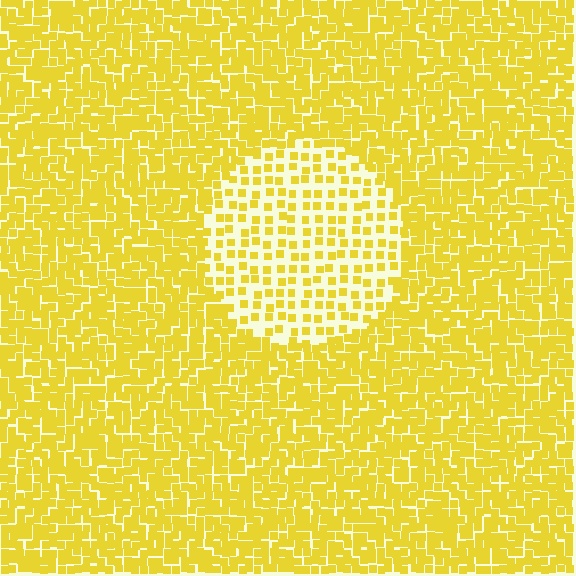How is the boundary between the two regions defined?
The boundary is defined by a change in element density (approximately 2.3x ratio). All elements are the same color, size, and shape.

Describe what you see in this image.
The image contains small yellow elements arranged at two different densities. A circle-shaped region is visible where the elements are less densely packed than the surrounding area.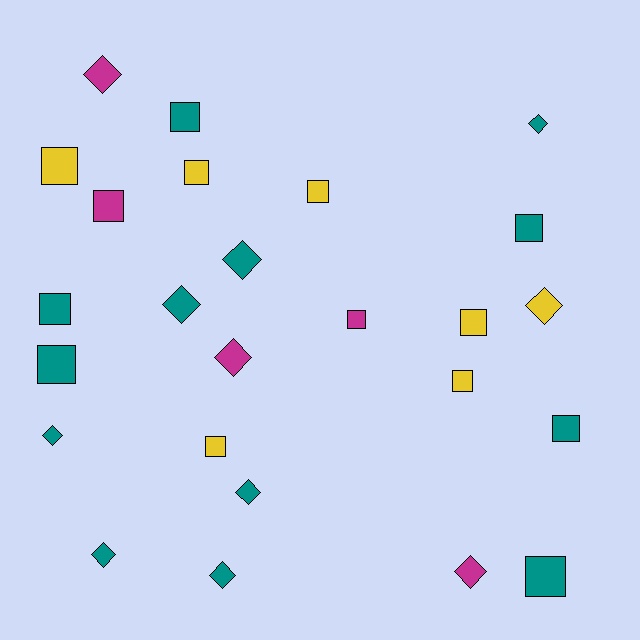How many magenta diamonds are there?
There are 3 magenta diamonds.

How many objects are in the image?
There are 25 objects.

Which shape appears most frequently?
Square, with 14 objects.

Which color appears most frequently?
Teal, with 13 objects.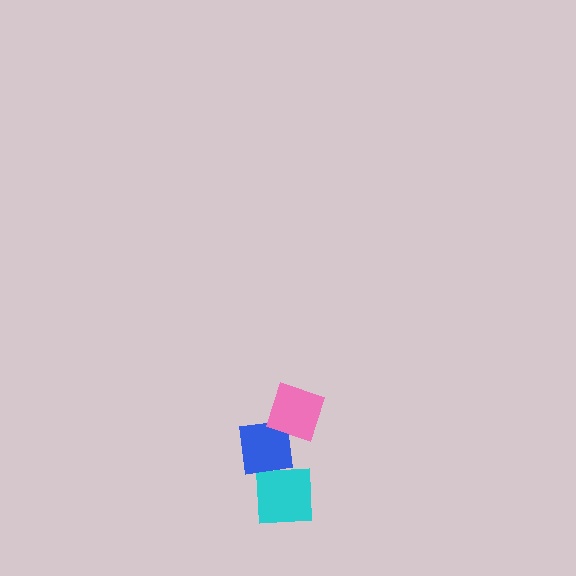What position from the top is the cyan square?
The cyan square is 3rd from the top.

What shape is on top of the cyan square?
The blue square is on top of the cyan square.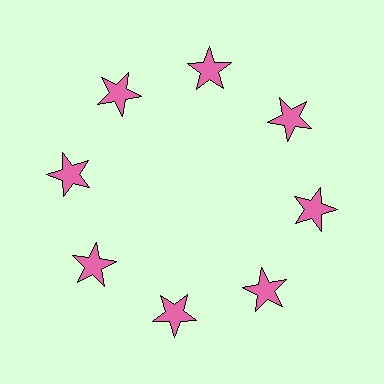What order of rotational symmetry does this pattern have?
This pattern has 8-fold rotational symmetry.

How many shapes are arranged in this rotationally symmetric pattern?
There are 8 shapes, arranged in 8 groups of 1.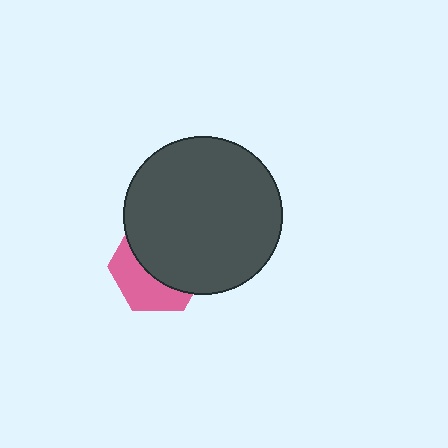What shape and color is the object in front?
The object in front is a dark gray circle.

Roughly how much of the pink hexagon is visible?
A small part of it is visible (roughly 41%).